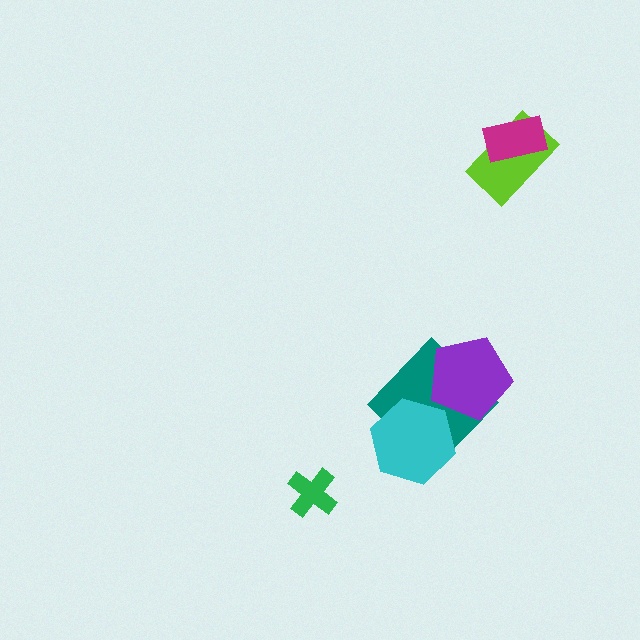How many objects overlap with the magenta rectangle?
1 object overlaps with the magenta rectangle.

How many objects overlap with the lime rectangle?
1 object overlaps with the lime rectangle.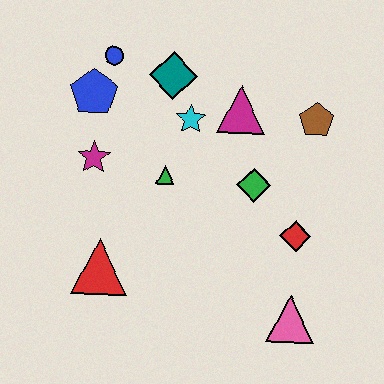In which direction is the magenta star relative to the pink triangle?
The magenta star is to the left of the pink triangle.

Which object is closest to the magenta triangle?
The cyan star is closest to the magenta triangle.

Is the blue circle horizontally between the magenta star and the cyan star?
Yes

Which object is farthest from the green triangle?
The pink triangle is farthest from the green triangle.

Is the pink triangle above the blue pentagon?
No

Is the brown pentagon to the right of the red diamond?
Yes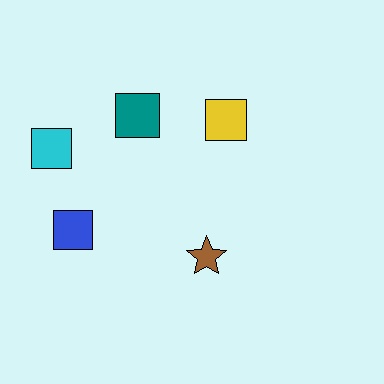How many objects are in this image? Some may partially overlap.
There are 5 objects.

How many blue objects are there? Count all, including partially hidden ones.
There is 1 blue object.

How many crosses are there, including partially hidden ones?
There are no crosses.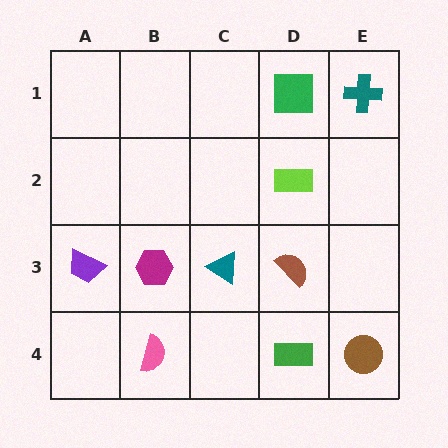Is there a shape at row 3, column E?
No, that cell is empty.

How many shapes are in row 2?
1 shape.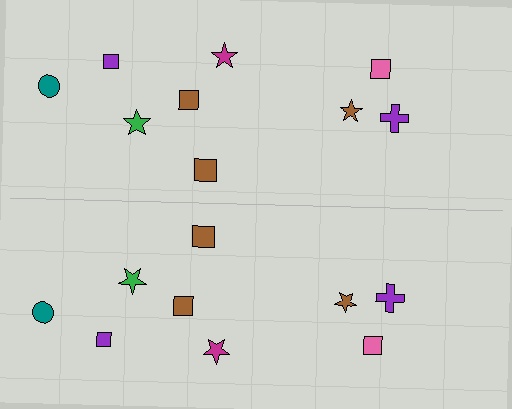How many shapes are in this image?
There are 18 shapes in this image.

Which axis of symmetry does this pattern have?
The pattern has a horizontal axis of symmetry running through the center of the image.